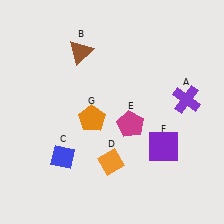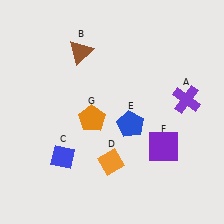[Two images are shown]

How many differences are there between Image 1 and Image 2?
There is 1 difference between the two images.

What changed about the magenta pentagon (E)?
In Image 1, E is magenta. In Image 2, it changed to blue.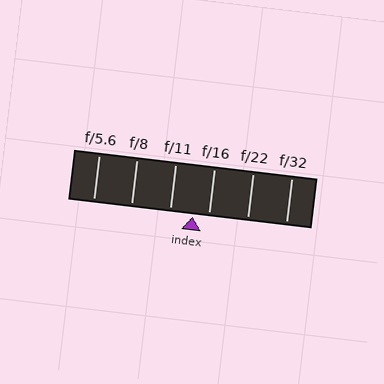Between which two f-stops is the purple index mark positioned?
The index mark is between f/11 and f/16.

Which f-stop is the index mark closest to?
The index mark is closest to f/16.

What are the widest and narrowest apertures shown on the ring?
The widest aperture shown is f/5.6 and the narrowest is f/32.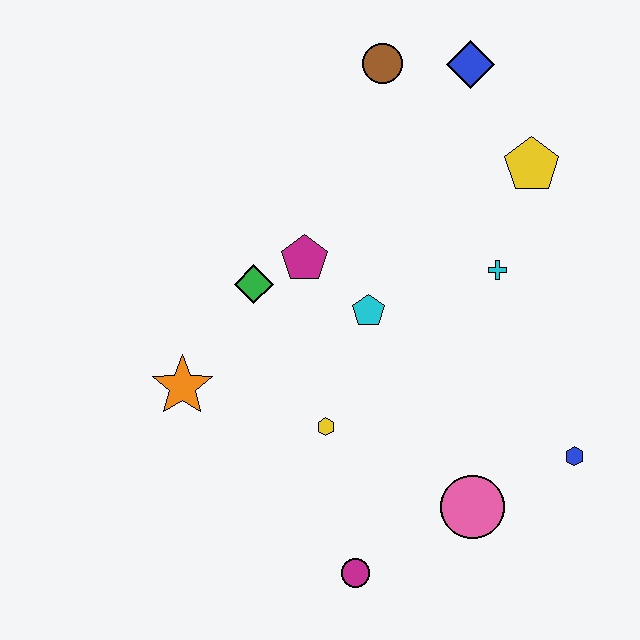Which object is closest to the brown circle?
The blue diamond is closest to the brown circle.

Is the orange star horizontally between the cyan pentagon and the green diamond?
No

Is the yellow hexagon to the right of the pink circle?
No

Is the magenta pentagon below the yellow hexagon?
No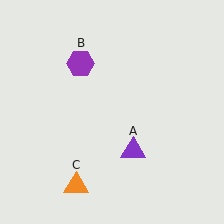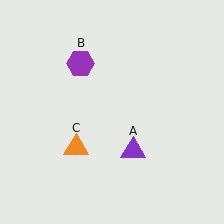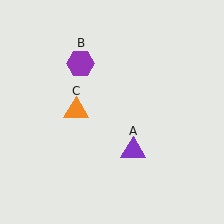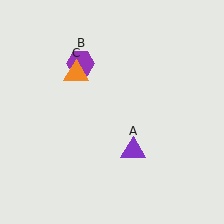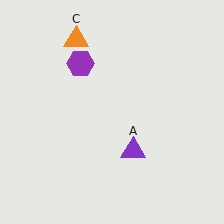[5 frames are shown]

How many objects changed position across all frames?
1 object changed position: orange triangle (object C).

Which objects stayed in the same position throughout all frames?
Purple triangle (object A) and purple hexagon (object B) remained stationary.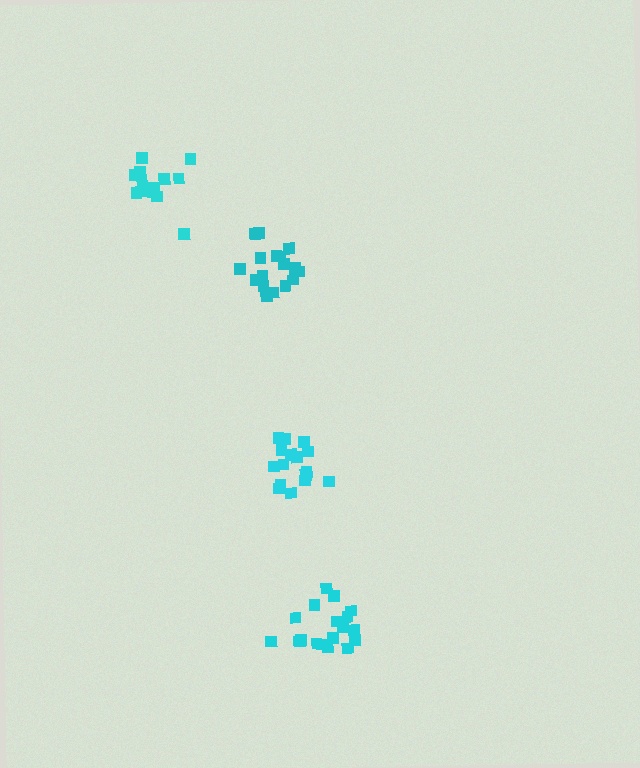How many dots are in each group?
Group 1: 18 dots, Group 2: 14 dots, Group 3: 18 dots, Group 4: 16 dots (66 total).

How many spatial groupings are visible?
There are 4 spatial groupings.